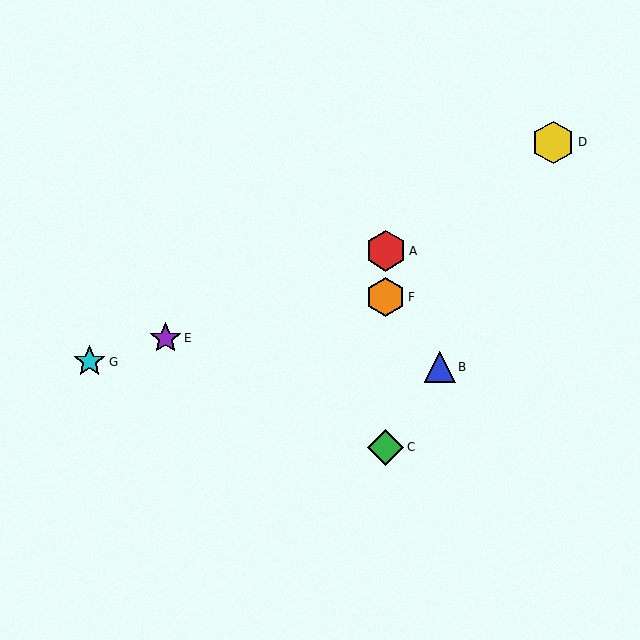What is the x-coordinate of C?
Object C is at x≈386.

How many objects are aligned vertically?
3 objects (A, C, F) are aligned vertically.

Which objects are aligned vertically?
Objects A, C, F are aligned vertically.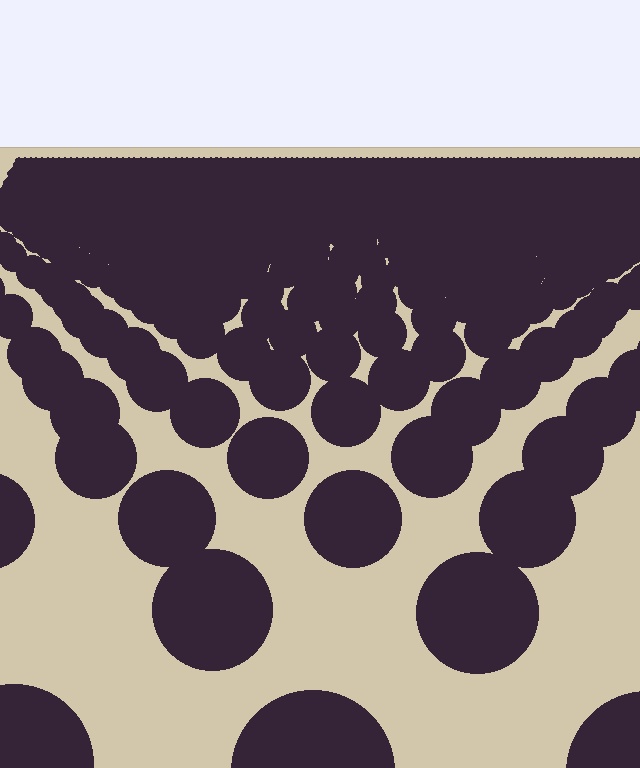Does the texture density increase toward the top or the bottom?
Density increases toward the top.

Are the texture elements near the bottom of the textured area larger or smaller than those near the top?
Larger. Near the bottom, elements are closer to the viewer and appear at a bigger on-screen size.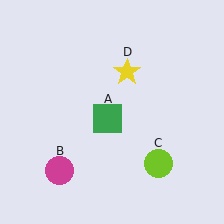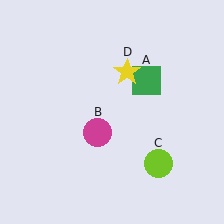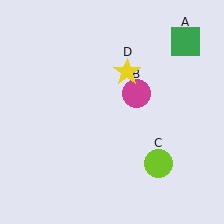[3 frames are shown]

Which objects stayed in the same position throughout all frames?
Lime circle (object C) and yellow star (object D) remained stationary.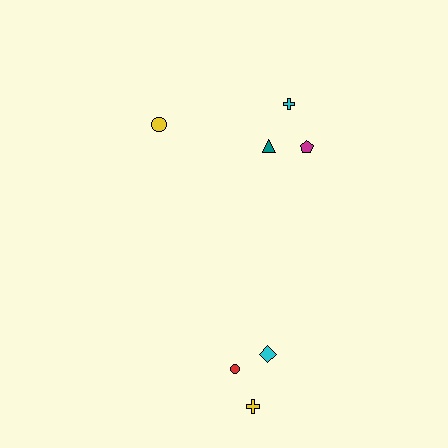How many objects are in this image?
There are 7 objects.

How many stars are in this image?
There are no stars.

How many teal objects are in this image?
There is 1 teal object.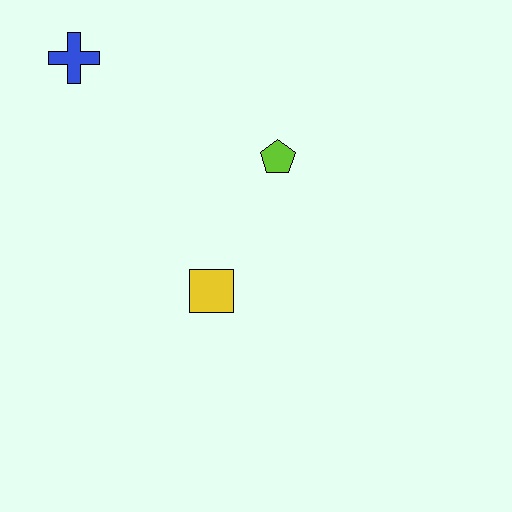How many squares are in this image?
There is 1 square.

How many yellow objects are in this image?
There is 1 yellow object.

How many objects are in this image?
There are 3 objects.